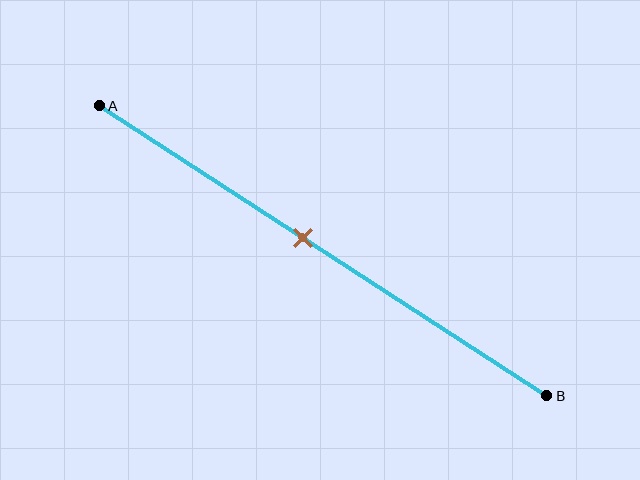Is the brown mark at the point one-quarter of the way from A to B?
No, the mark is at about 45% from A, not at the 25% one-quarter point.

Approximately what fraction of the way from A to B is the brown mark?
The brown mark is approximately 45% of the way from A to B.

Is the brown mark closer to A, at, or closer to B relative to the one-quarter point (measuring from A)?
The brown mark is closer to point B than the one-quarter point of segment AB.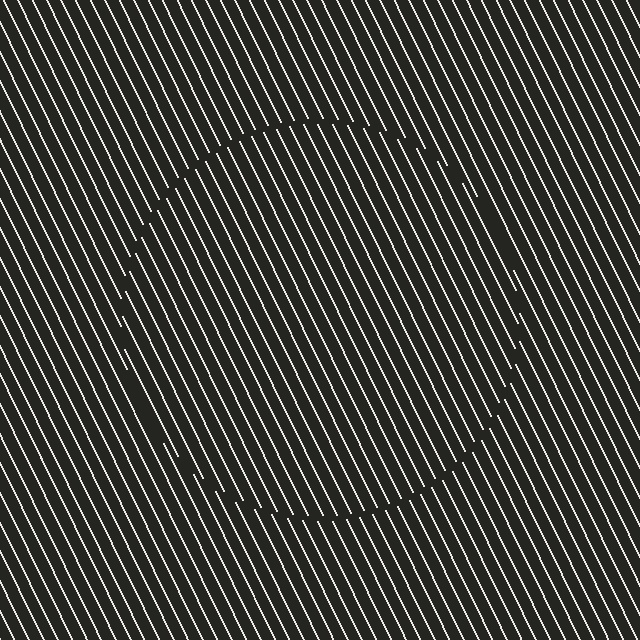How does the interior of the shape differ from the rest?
The interior of the shape contains the same grating, shifted by half a period — the contour is defined by the phase discontinuity where line-ends from the inner and outer gratings abut.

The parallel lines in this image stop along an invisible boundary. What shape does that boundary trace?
An illusory circle. The interior of the shape contains the same grating, shifted by half a period — the contour is defined by the phase discontinuity where line-ends from the inner and outer gratings abut.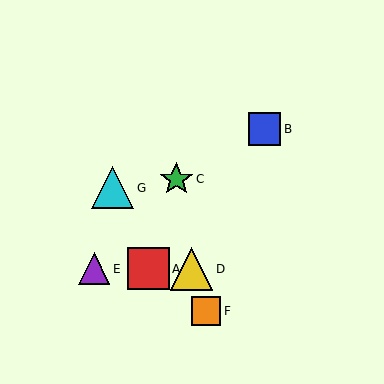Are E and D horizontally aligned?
Yes, both are at y≈269.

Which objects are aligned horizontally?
Objects A, D, E are aligned horizontally.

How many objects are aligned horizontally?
3 objects (A, D, E) are aligned horizontally.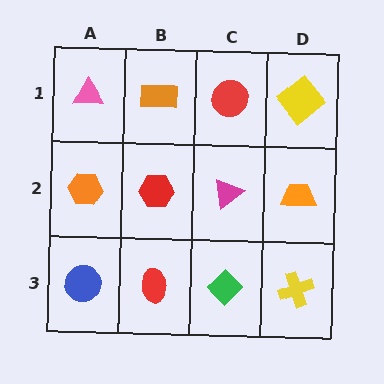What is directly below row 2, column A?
A blue circle.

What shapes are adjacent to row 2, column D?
A yellow diamond (row 1, column D), a yellow cross (row 3, column D), a magenta triangle (row 2, column C).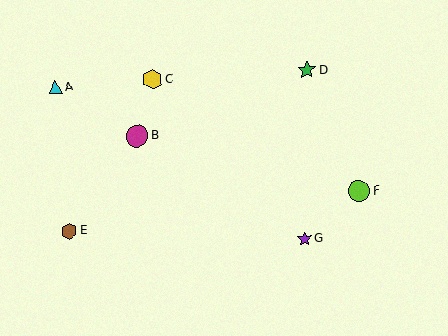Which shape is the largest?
The magenta circle (labeled B) is the largest.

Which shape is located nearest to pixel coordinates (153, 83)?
The yellow hexagon (labeled C) at (153, 79) is nearest to that location.